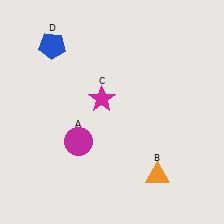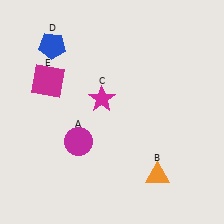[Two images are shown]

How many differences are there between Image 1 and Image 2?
There is 1 difference between the two images.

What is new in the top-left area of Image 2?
A magenta square (E) was added in the top-left area of Image 2.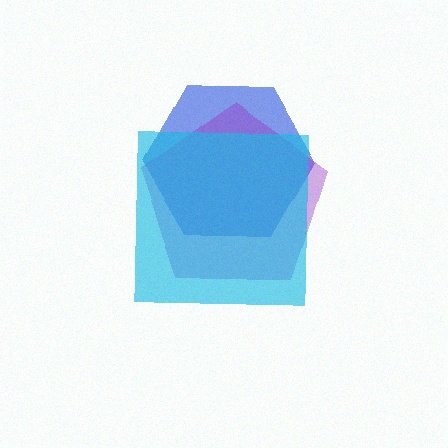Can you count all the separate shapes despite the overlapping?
Yes, there are 3 separate shapes.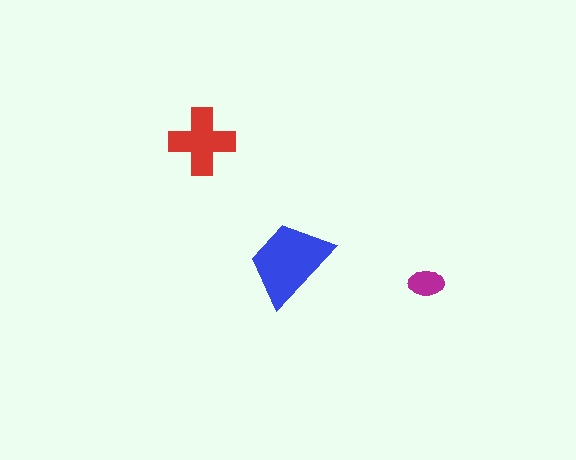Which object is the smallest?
The magenta ellipse.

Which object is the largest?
The blue trapezoid.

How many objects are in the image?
There are 3 objects in the image.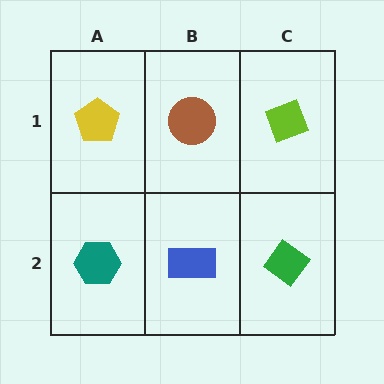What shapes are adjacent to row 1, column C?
A green diamond (row 2, column C), a brown circle (row 1, column B).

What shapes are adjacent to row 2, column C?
A lime diamond (row 1, column C), a blue rectangle (row 2, column B).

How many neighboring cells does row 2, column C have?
2.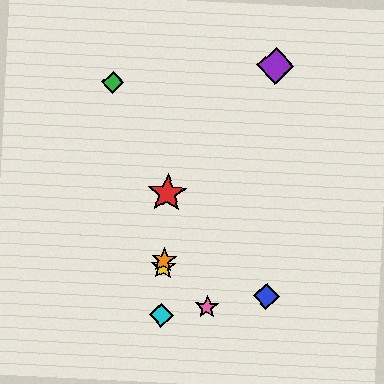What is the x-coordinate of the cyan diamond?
The cyan diamond is at x≈161.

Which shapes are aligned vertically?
The red star, the yellow star, the orange star, the cyan diamond are aligned vertically.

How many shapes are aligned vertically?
4 shapes (the red star, the yellow star, the orange star, the cyan diamond) are aligned vertically.